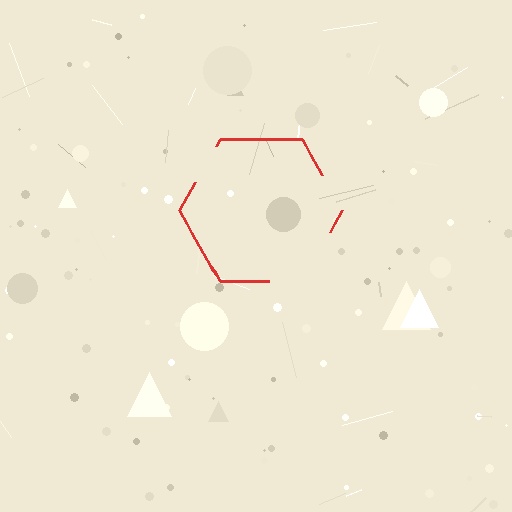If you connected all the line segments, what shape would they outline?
They would outline a hexagon.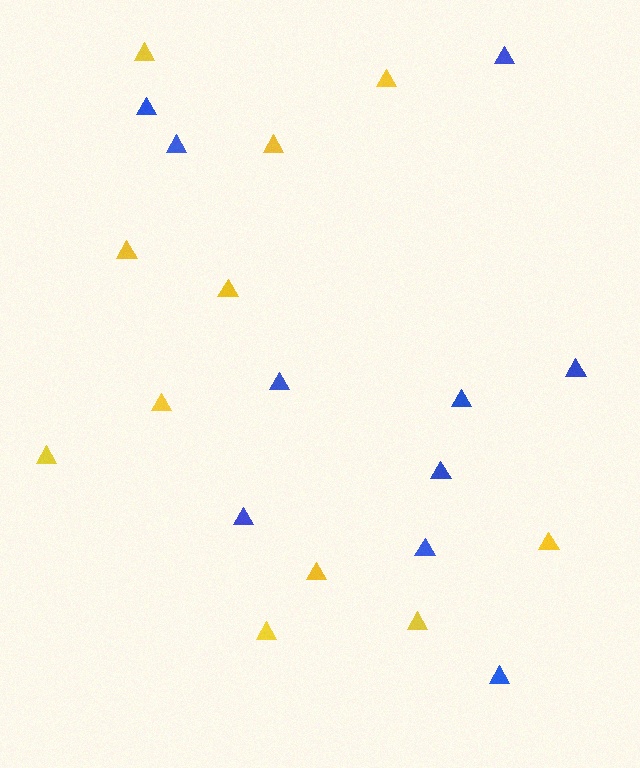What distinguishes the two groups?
There are 2 groups: one group of yellow triangles (11) and one group of blue triangles (10).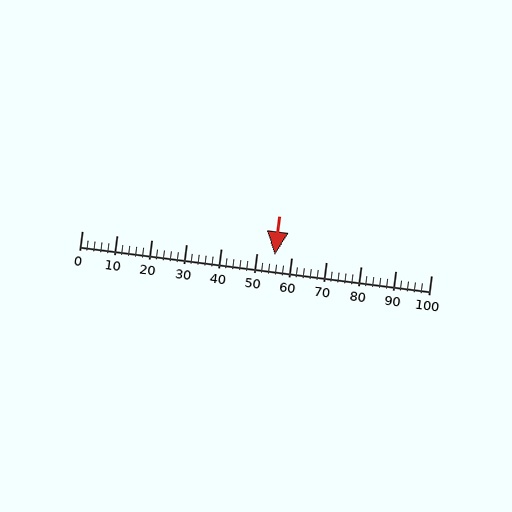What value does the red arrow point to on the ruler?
The red arrow points to approximately 55.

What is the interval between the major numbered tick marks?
The major tick marks are spaced 10 units apart.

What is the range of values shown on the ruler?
The ruler shows values from 0 to 100.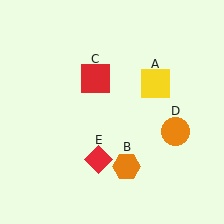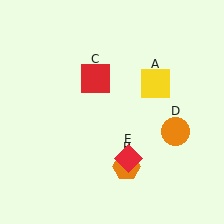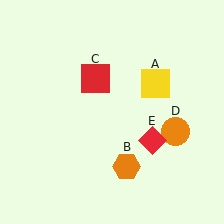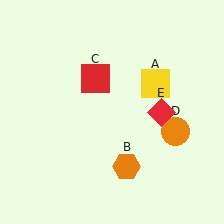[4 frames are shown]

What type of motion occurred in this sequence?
The red diamond (object E) rotated counterclockwise around the center of the scene.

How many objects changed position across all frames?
1 object changed position: red diamond (object E).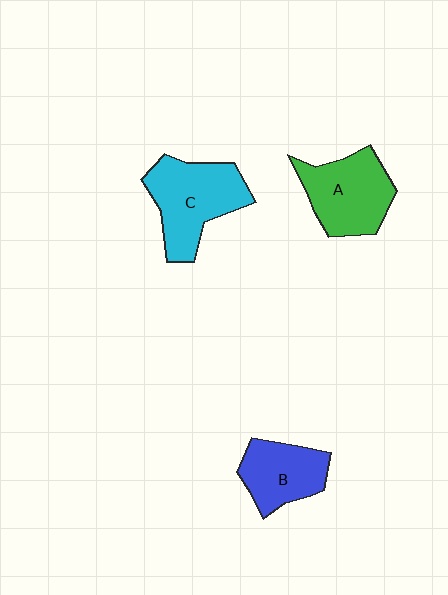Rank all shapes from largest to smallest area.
From largest to smallest: C (cyan), A (green), B (blue).